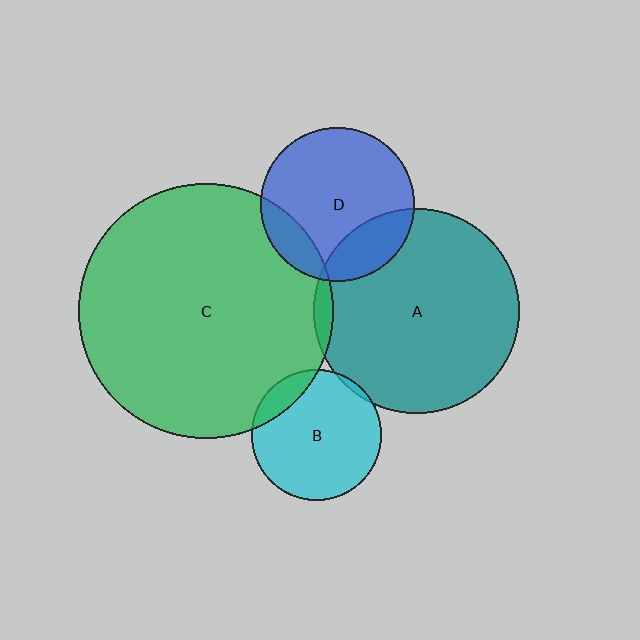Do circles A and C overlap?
Yes.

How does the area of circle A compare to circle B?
Approximately 2.5 times.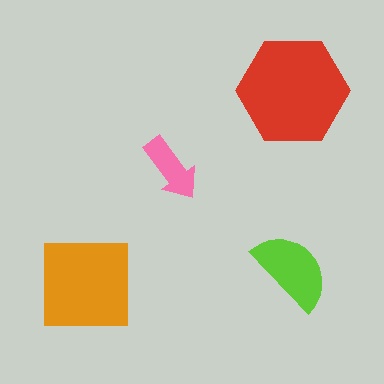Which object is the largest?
The red hexagon.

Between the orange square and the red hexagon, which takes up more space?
The red hexagon.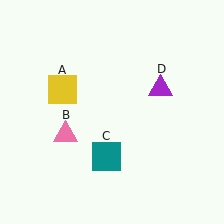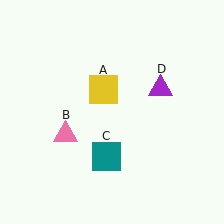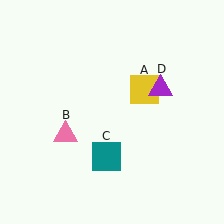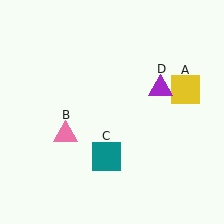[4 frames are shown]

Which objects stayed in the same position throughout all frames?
Pink triangle (object B) and teal square (object C) and purple triangle (object D) remained stationary.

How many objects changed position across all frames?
1 object changed position: yellow square (object A).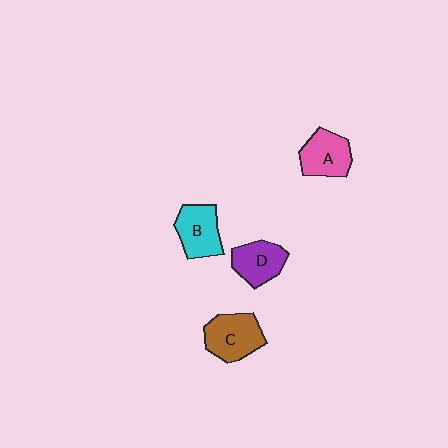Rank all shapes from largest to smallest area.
From largest to smallest: C (brown), B (cyan), A (pink), D (purple).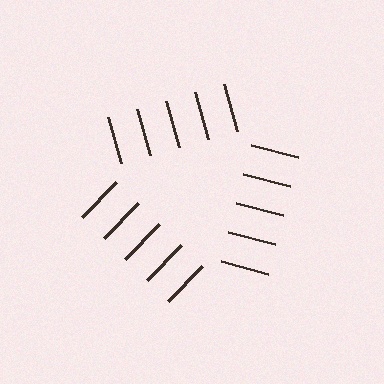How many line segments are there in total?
15 — 5 along each of the 3 edges.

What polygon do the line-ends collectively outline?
An illusory triangle — the line segments terminate on its edges but no continuous stroke is drawn.